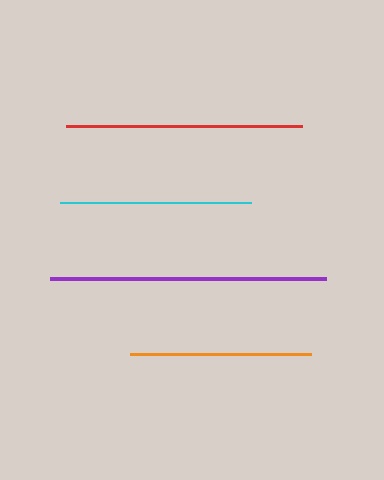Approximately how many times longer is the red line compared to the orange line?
The red line is approximately 1.3 times the length of the orange line.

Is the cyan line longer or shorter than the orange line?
The cyan line is longer than the orange line.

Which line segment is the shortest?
The orange line is the shortest at approximately 181 pixels.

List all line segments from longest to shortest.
From longest to shortest: purple, red, cyan, orange.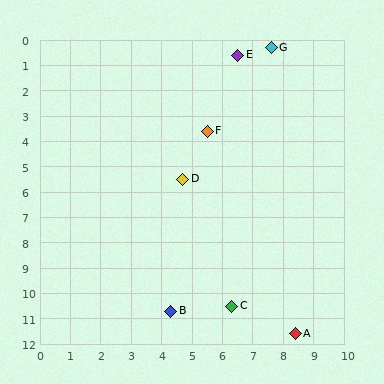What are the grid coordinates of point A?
Point A is at approximately (8.4, 11.6).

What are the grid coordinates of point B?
Point B is at approximately (4.3, 10.7).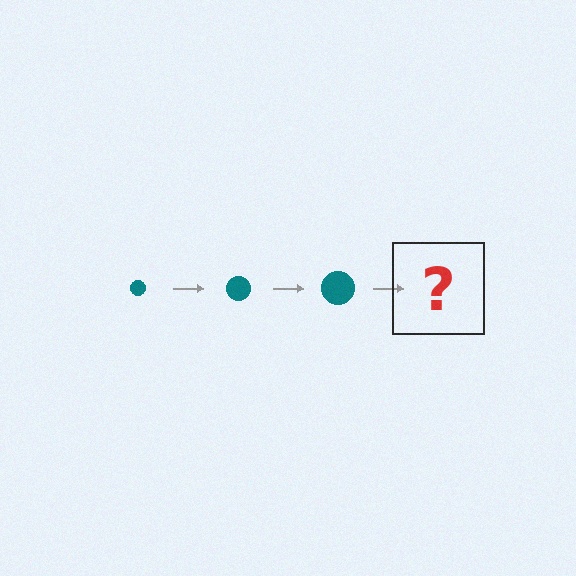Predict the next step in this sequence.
The next step is a teal circle, larger than the previous one.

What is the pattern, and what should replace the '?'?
The pattern is that the circle gets progressively larger each step. The '?' should be a teal circle, larger than the previous one.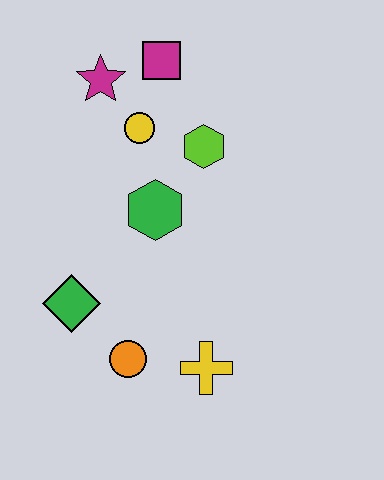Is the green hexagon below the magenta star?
Yes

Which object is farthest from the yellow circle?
The yellow cross is farthest from the yellow circle.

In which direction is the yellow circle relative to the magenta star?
The yellow circle is below the magenta star.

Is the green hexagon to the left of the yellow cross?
Yes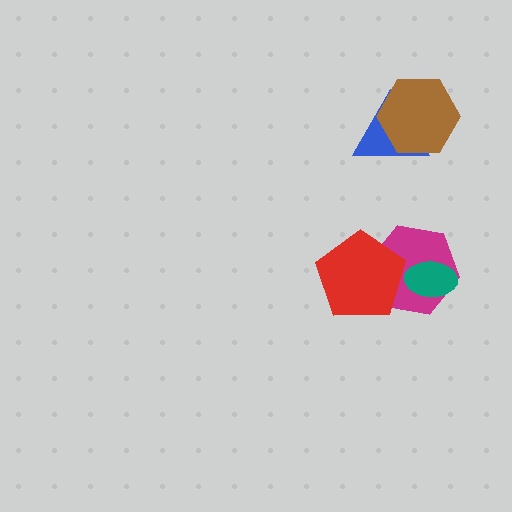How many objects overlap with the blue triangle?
1 object overlaps with the blue triangle.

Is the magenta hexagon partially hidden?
Yes, it is partially covered by another shape.